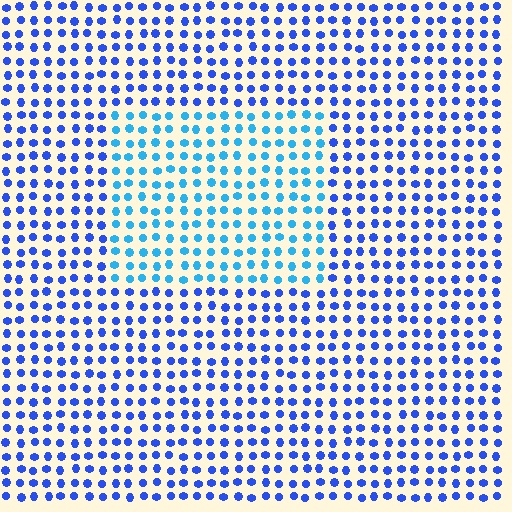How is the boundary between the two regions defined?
The boundary is defined purely by a slight shift in hue (about 31 degrees). Spacing, size, and orientation are identical on both sides.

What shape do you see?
I see a rectangle.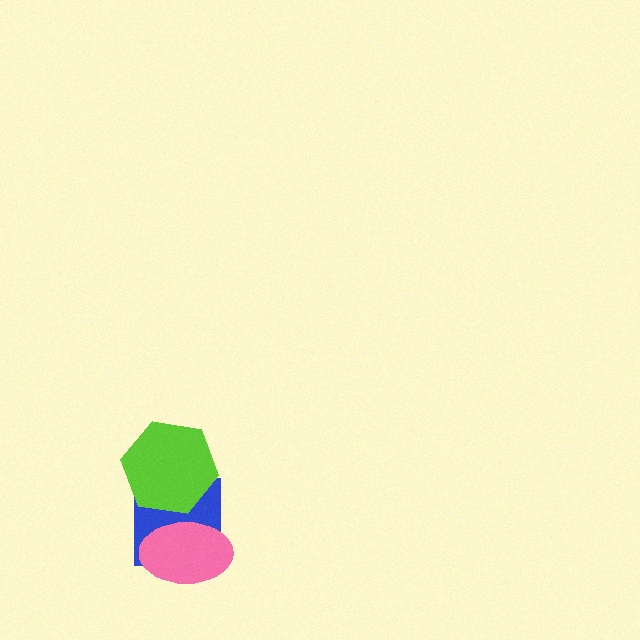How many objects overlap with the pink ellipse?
1 object overlaps with the pink ellipse.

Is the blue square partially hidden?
Yes, it is partially covered by another shape.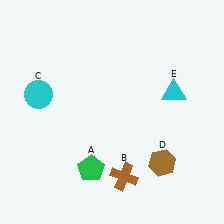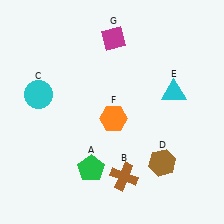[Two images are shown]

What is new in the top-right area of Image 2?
A magenta diamond (G) was added in the top-right area of Image 2.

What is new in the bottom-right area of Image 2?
An orange hexagon (F) was added in the bottom-right area of Image 2.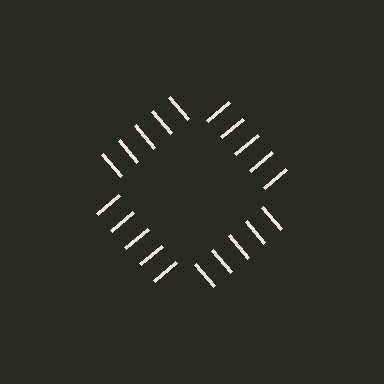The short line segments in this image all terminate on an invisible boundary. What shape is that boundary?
An illusory square — the line segments terminate on its edges but no continuous stroke is drawn.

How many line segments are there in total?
20 — 5 along each of the 4 edges.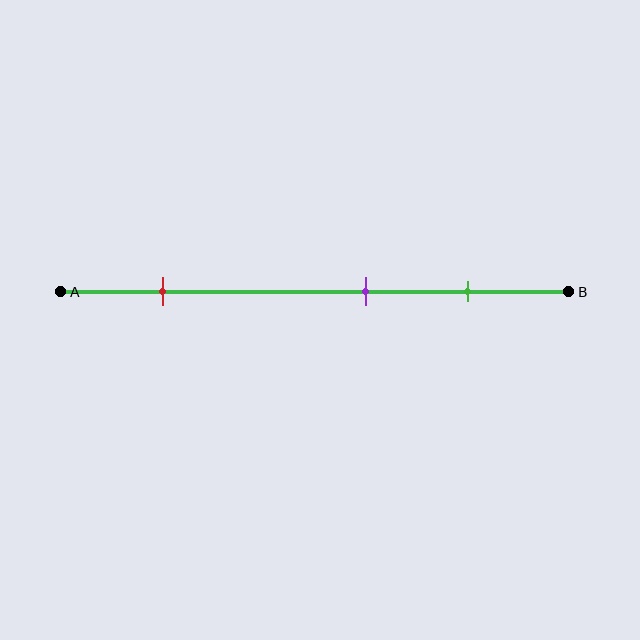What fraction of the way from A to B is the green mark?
The green mark is approximately 80% (0.8) of the way from A to B.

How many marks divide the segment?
There are 3 marks dividing the segment.